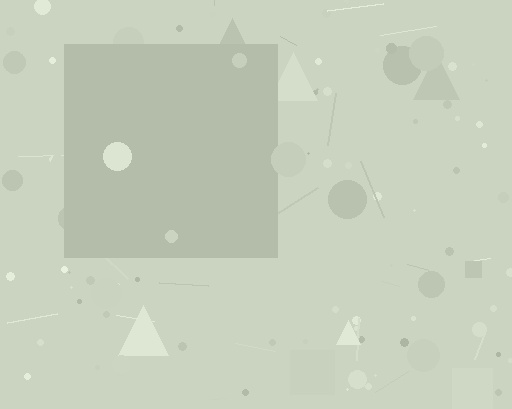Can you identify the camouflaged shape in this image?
The camouflaged shape is a square.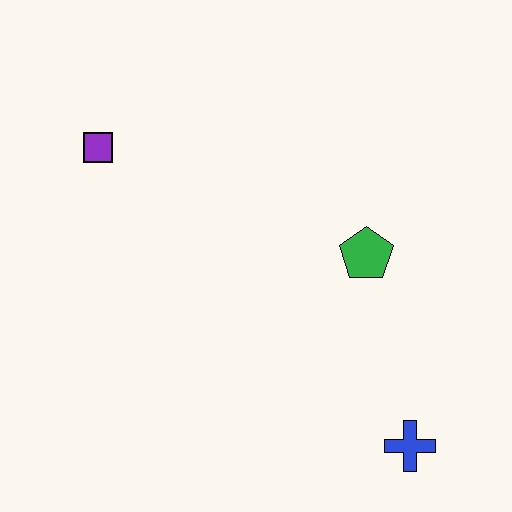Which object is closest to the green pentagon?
The blue cross is closest to the green pentagon.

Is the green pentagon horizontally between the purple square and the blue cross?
Yes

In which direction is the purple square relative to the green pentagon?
The purple square is to the left of the green pentagon.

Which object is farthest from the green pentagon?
The purple square is farthest from the green pentagon.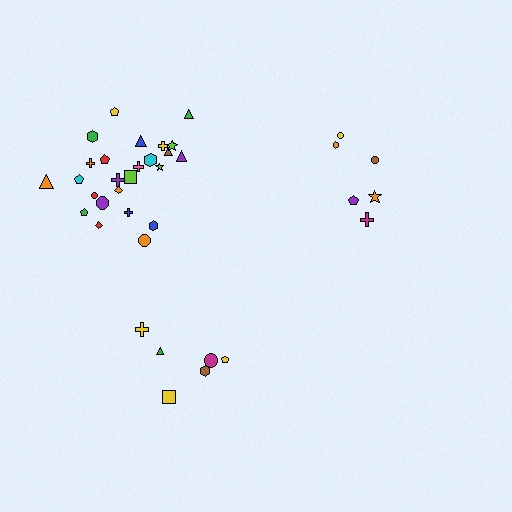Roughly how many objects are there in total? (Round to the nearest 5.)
Roughly 40 objects in total.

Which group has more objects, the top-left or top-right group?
The top-left group.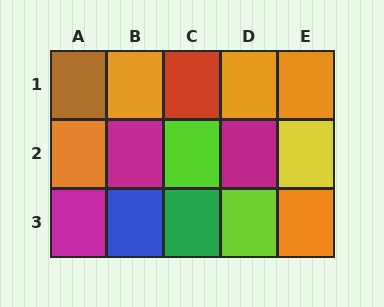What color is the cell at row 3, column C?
Green.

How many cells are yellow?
1 cell is yellow.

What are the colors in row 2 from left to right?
Orange, magenta, lime, magenta, yellow.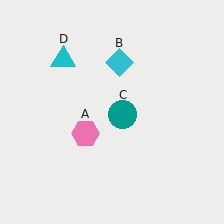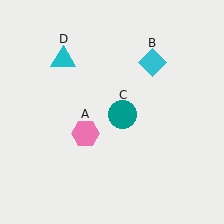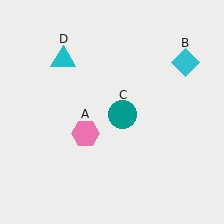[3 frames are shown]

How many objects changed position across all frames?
1 object changed position: cyan diamond (object B).